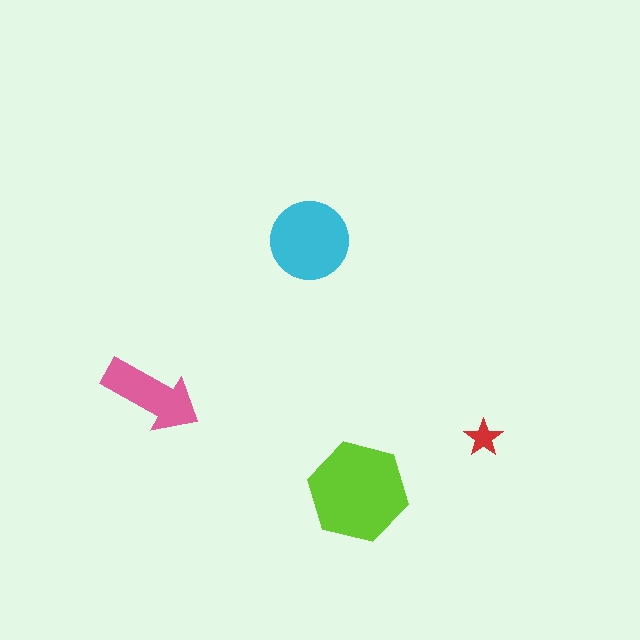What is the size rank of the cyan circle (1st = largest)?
2nd.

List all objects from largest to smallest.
The lime hexagon, the cyan circle, the pink arrow, the red star.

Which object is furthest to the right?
The red star is rightmost.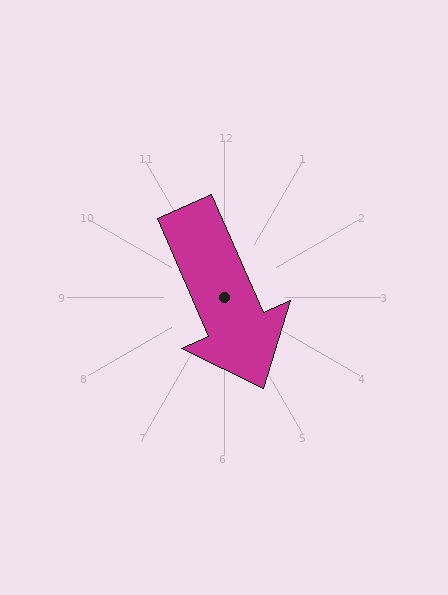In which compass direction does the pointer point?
Southeast.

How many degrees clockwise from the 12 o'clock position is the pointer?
Approximately 156 degrees.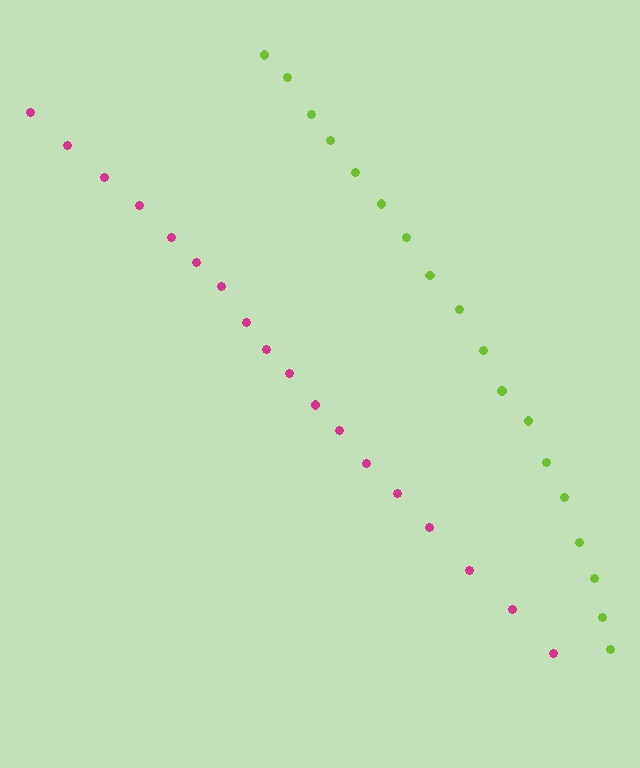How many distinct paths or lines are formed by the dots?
There are 2 distinct paths.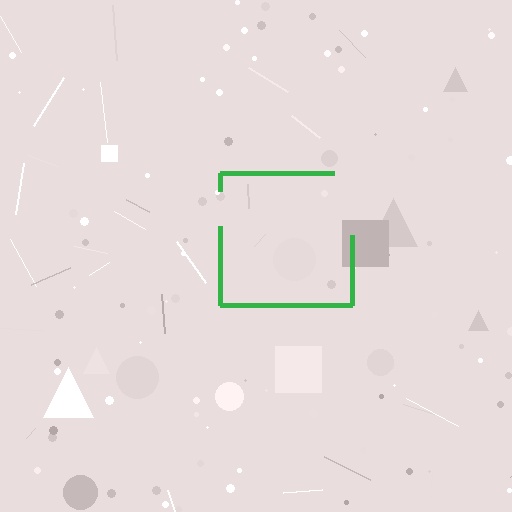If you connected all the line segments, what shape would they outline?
They would outline a square.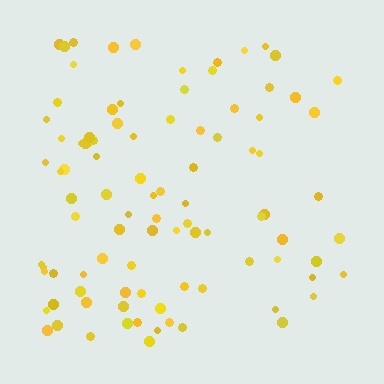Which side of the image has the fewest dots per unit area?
The right.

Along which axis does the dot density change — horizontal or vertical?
Horizontal.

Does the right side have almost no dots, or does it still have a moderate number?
Still a moderate number, just noticeably fewer than the left.